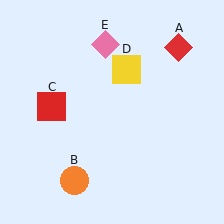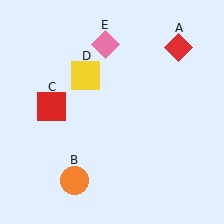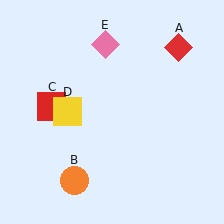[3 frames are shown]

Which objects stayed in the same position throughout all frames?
Red diamond (object A) and orange circle (object B) and red square (object C) and pink diamond (object E) remained stationary.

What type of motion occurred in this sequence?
The yellow square (object D) rotated counterclockwise around the center of the scene.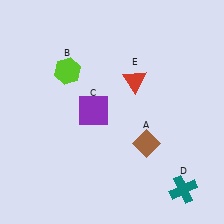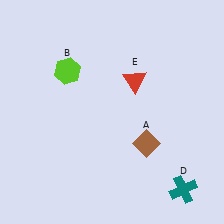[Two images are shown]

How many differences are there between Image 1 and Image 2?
There is 1 difference between the two images.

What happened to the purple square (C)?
The purple square (C) was removed in Image 2. It was in the top-left area of Image 1.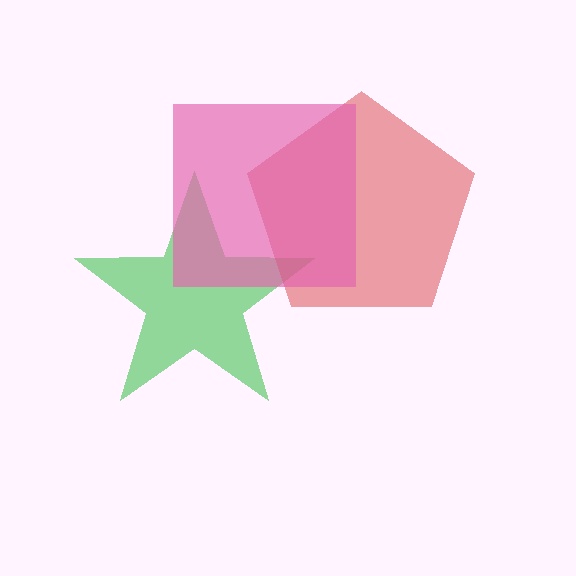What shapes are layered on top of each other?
The layered shapes are: a green star, a red pentagon, a pink square.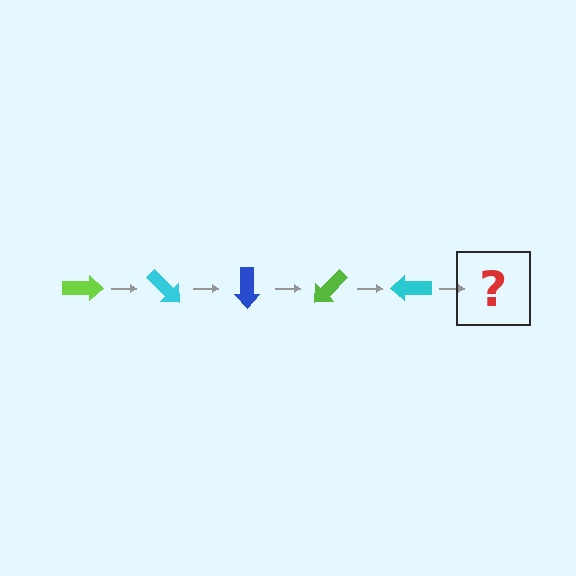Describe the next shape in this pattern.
It should be a blue arrow, rotated 225 degrees from the start.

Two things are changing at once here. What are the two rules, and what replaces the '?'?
The two rules are that it rotates 45 degrees each step and the color cycles through lime, cyan, and blue. The '?' should be a blue arrow, rotated 225 degrees from the start.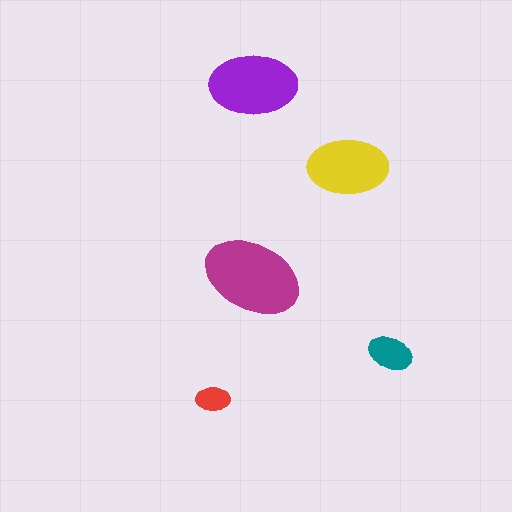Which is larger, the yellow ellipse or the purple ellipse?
The purple one.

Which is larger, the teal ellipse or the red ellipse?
The teal one.